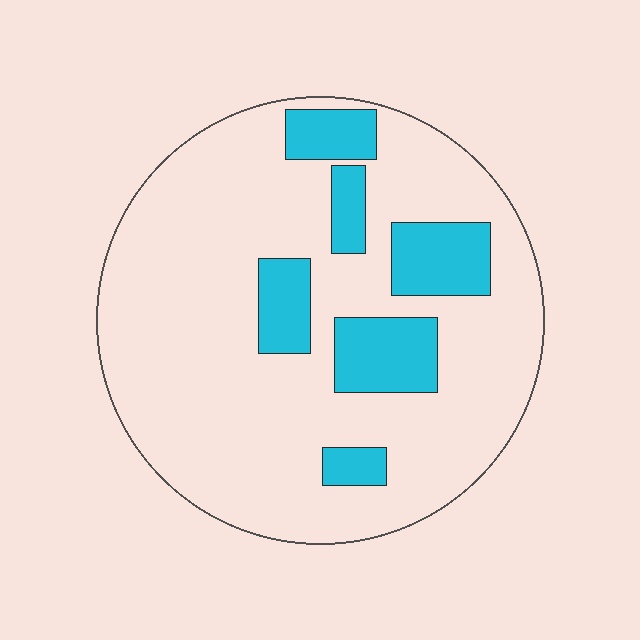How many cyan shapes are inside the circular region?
6.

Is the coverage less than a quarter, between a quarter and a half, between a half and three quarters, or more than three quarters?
Less than a quarter.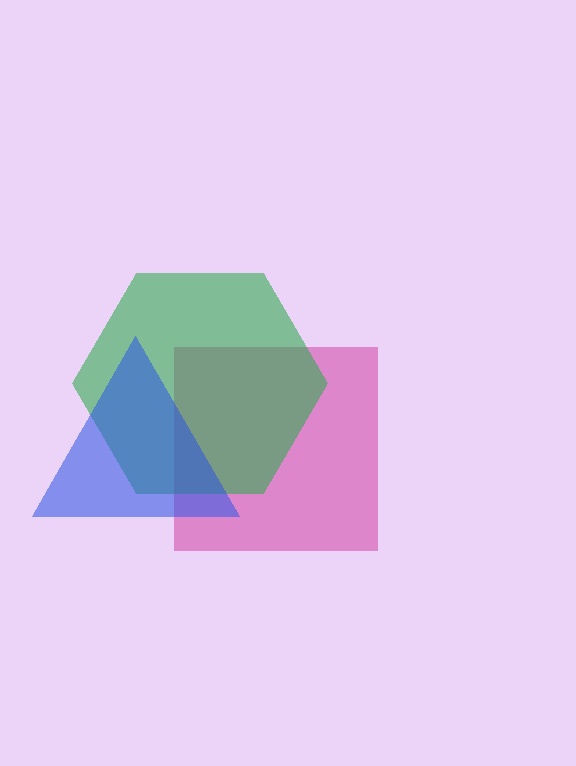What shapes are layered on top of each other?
The layered shapes are: a magenta square, a green hexagon, a blue triangle.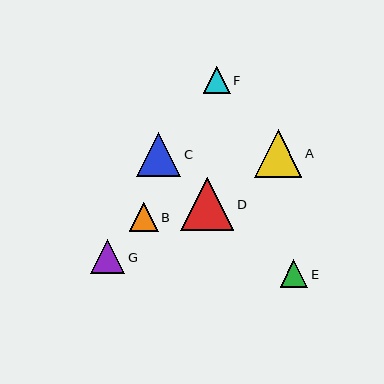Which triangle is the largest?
Triangle D is the largest with a size of approximately 53 pixels.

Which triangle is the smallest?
Triangle F is the smallest with a size of approximately 27 pixels.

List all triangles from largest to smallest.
From largest to smallest: D, A, C, G, B, E, F.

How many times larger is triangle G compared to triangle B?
Triangle G is approximately 1.2 times the size of triangle B.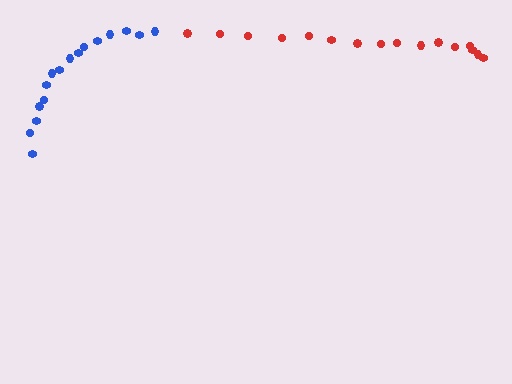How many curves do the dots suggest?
There are 2 distinct paths.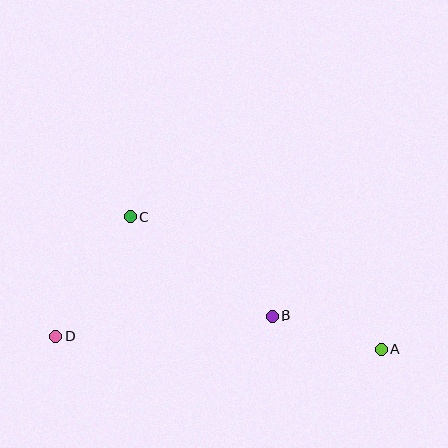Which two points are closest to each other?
Points A and B are closest to each other.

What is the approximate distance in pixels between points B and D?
The distance between B and D is approximately 217 pixels.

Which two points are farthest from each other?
Points A and D are farthest from each other.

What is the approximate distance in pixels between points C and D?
The distance between C and D is approximately 141 pixels.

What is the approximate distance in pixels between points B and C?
The distance between B and C is approximately 173 pixels.